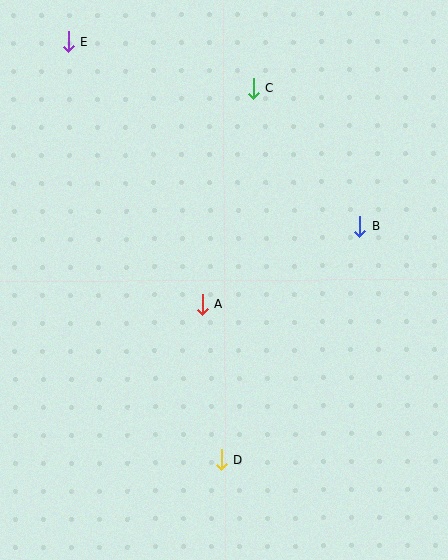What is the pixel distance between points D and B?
The distance between D and B is 271 pixels.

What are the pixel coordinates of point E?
Point E is at (68, 41).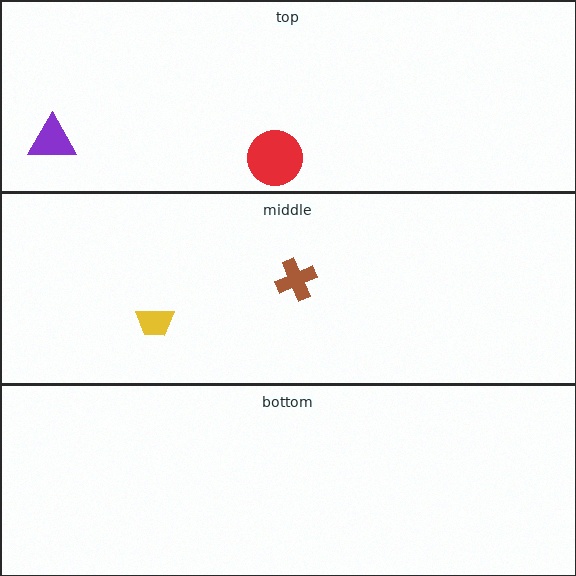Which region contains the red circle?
The top region.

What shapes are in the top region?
The red circle, the purple triangle.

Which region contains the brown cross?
The middle region.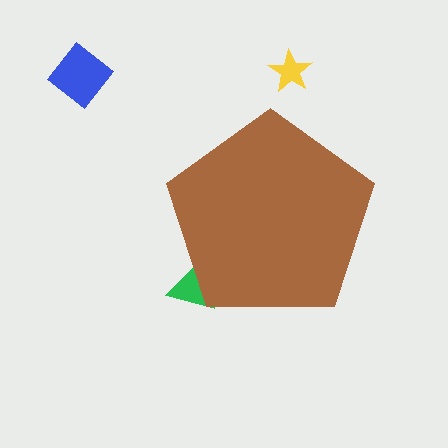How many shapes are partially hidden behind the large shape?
1 shape is partially hidden.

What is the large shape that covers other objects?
A brown pentagon.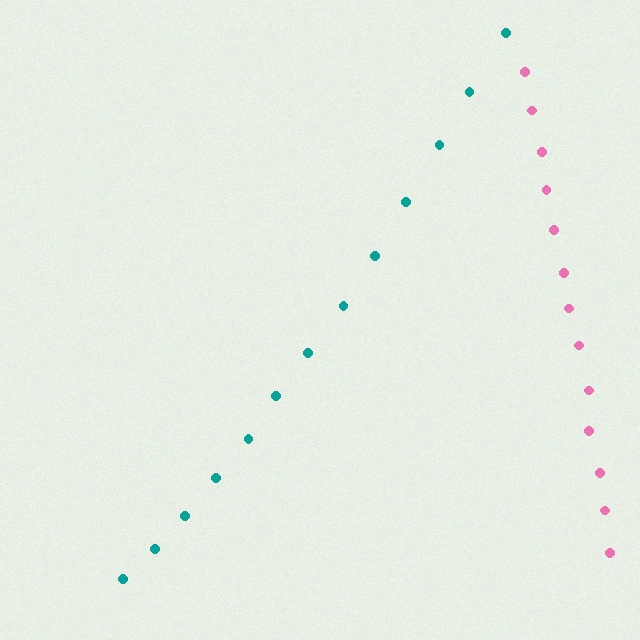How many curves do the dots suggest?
There are 2 distinct paths.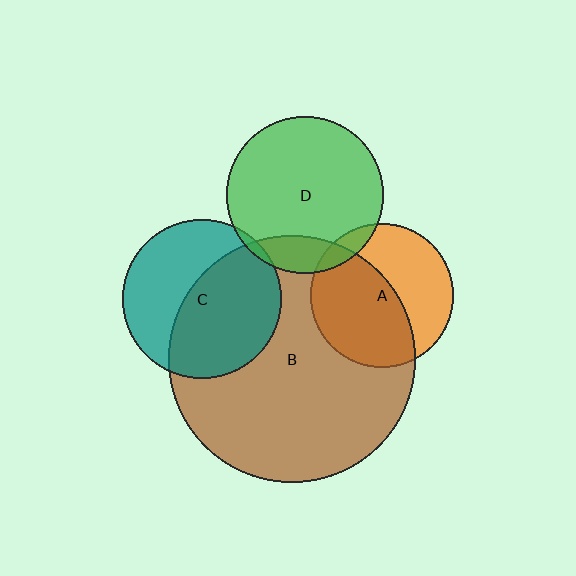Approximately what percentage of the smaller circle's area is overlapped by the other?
Approximately 15%.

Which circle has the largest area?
Circle B (brown).